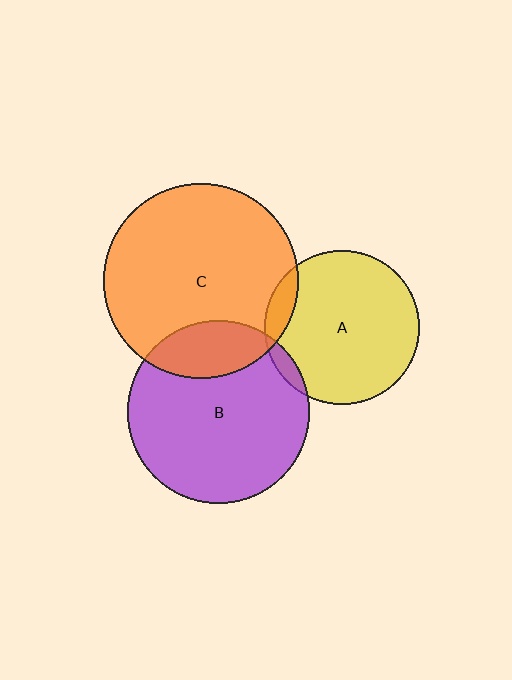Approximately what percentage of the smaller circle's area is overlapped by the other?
Approximately 5%.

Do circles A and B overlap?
Yes.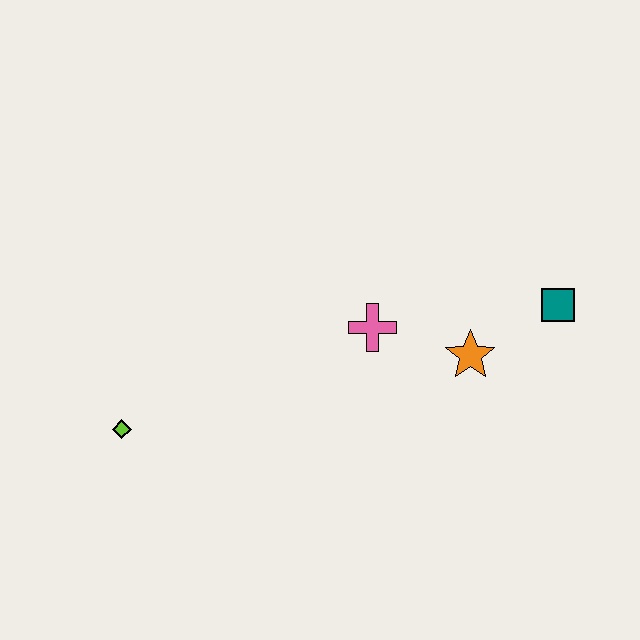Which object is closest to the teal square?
The orange star is closest to the teal square.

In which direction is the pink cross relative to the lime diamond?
The pink cross is to the right of the lime diamond.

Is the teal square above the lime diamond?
Yes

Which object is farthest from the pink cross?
The lime diamond is farthest from the pink cross.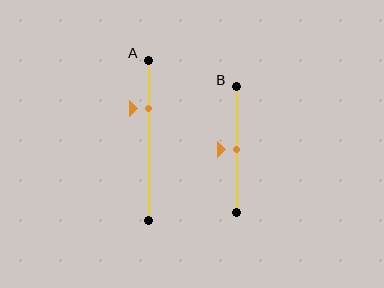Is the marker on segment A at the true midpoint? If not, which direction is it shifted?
No, the marker on segment A is shifted upward by about 20% of the segment length.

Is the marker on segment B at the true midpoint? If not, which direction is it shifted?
Yes, the marker on segment B is at the true midpoint.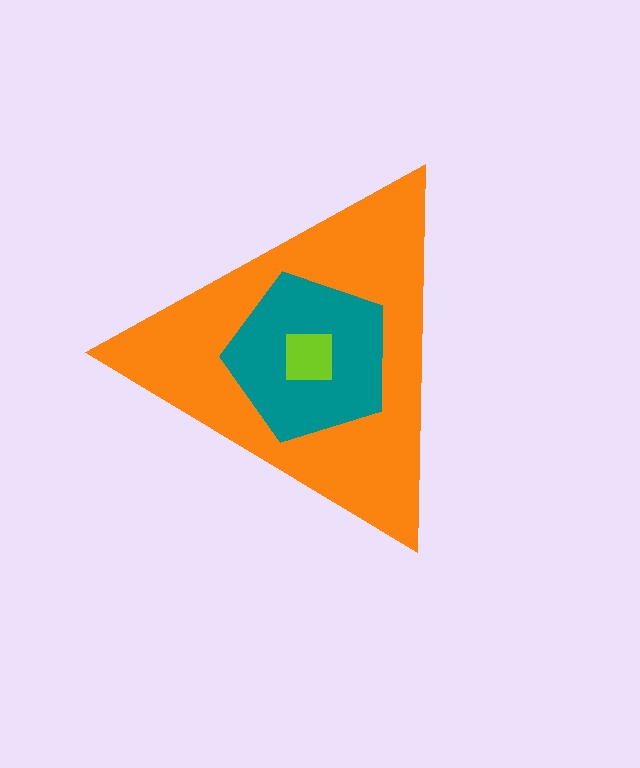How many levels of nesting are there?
3.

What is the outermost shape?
The orange triangle.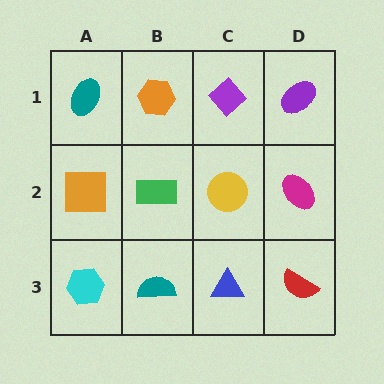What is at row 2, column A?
An orange square.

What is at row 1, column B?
An orange hexagon.